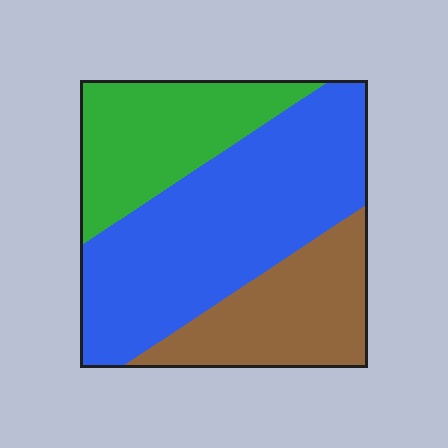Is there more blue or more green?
Blue.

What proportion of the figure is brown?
Brown covers roughly 25% of the figure.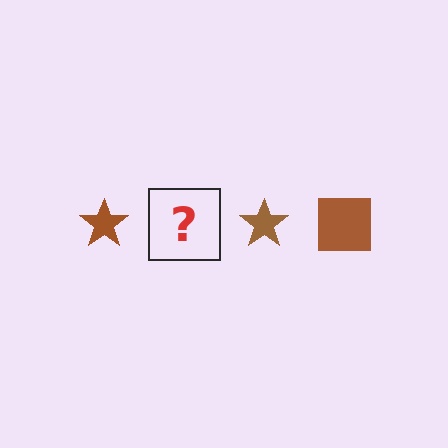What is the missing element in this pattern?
The missing element is a brown square.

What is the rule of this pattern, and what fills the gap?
The rule is that the pattern cycles through star, square shapes in brown. The gap should be filled with a brown square.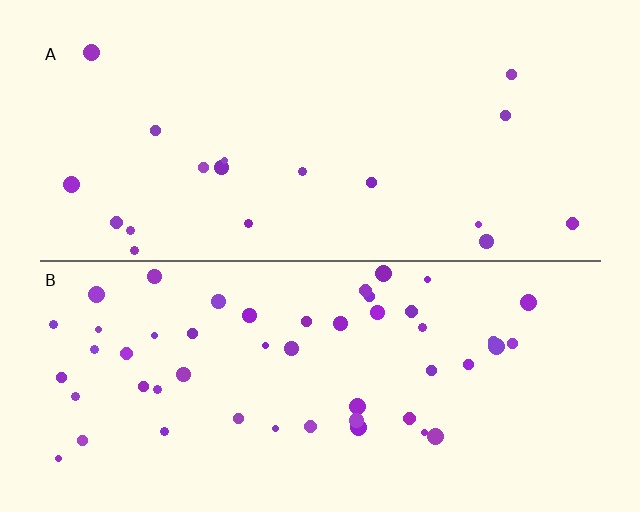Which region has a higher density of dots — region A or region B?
B (the bottom).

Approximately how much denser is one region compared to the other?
Approximately 2.7× — region B over region A.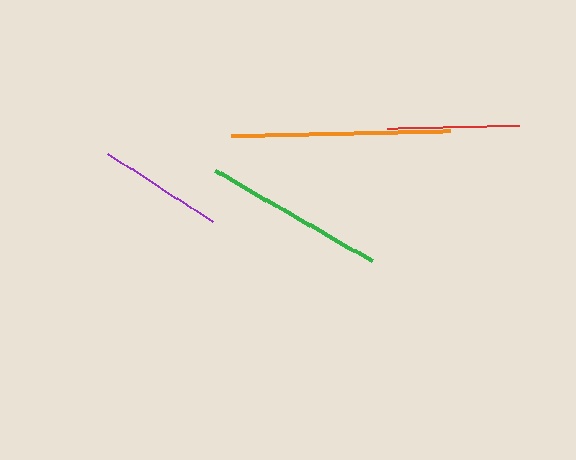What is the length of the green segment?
The green segment is approximately 181 pixels long.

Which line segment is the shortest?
The purple line is the shortest at approximately 124 pixels.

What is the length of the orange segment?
The orange segment is approximately 219 pixels long.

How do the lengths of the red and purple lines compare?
The red and purple lines are approximately the same length.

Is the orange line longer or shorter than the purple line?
The orange line is longer than the purple line.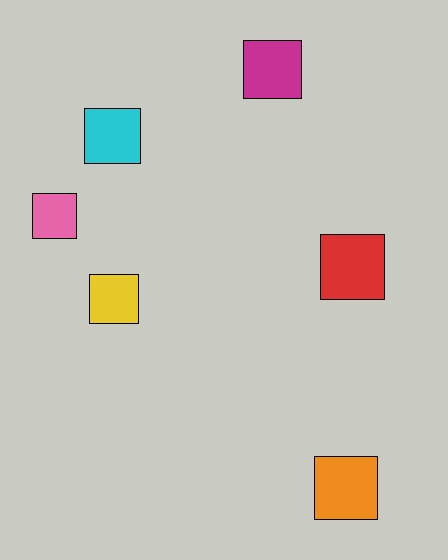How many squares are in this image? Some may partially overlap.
There are 6 squares.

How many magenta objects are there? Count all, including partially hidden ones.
There is 1 magenta object.